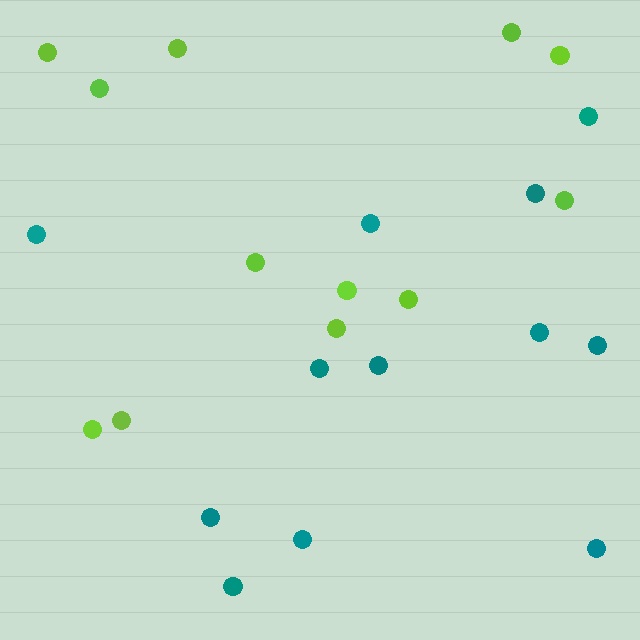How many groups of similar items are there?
There are 2 groups: one group of lime circles (12) and one group of teal circles (12).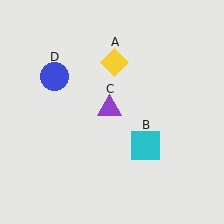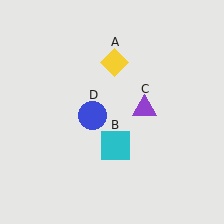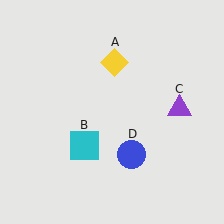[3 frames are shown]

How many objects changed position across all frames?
3 objects changed position: cyan square (object B), purple triangle (object C), blue circle (object D).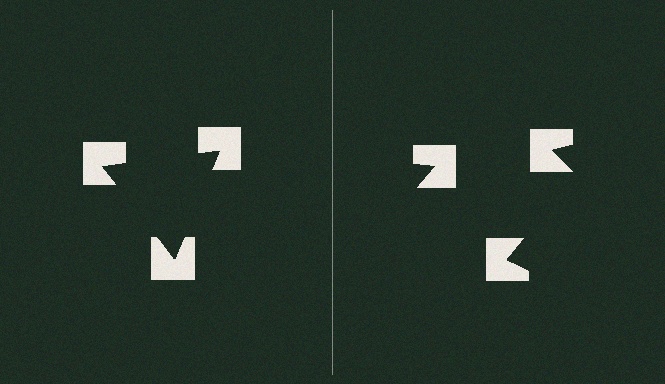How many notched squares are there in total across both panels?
6 — 3 on each side.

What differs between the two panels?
The notched squares are positioned identically on both sides; only the wedge orientations differ. On the left they align to a triangle; on the right they are misaligned.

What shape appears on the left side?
An illusory triangle.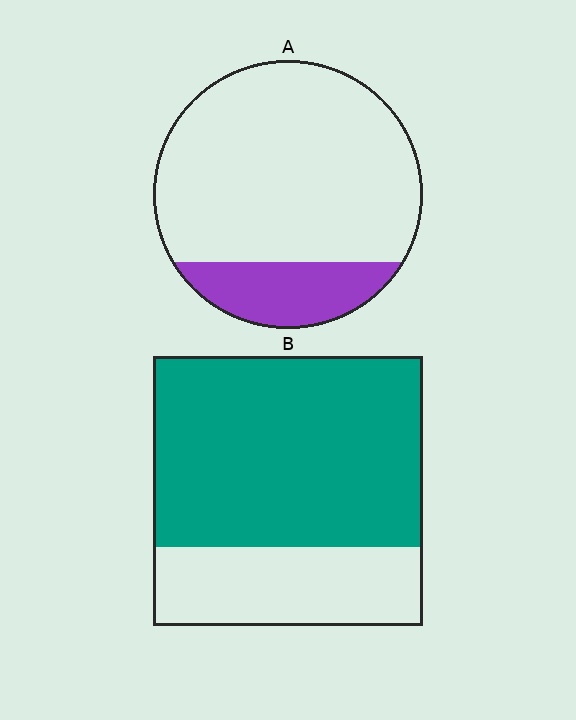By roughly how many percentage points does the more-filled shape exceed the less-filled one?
By roughly 50 percentage points (B over A).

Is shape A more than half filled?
No.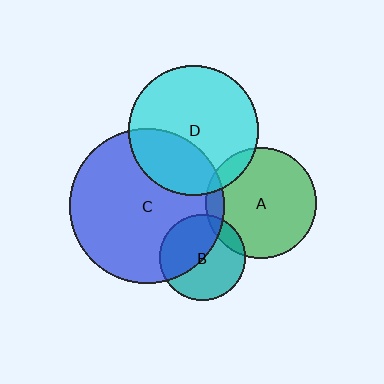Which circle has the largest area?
Circle C (blue).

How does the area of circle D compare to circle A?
Approximately 1.4 times.